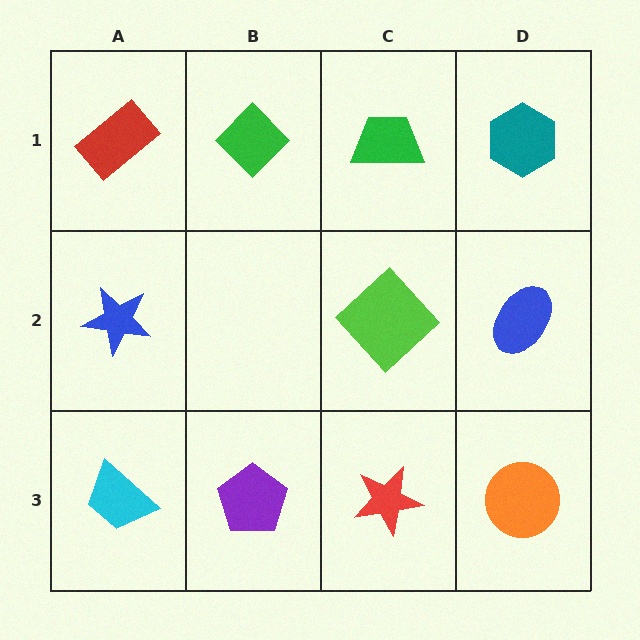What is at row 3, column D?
An orange circle.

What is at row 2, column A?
A blue star.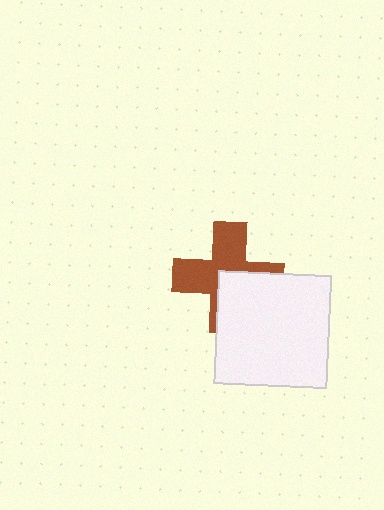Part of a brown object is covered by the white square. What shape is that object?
It is a cross.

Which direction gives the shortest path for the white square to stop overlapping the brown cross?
Moving toward the lower-right gives the shortest separation.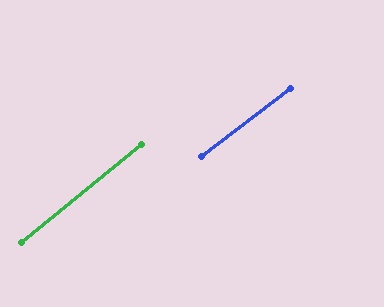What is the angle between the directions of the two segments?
Approximately 2 degrees.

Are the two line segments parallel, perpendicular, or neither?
Parallel — their directions differ by only 1.9°.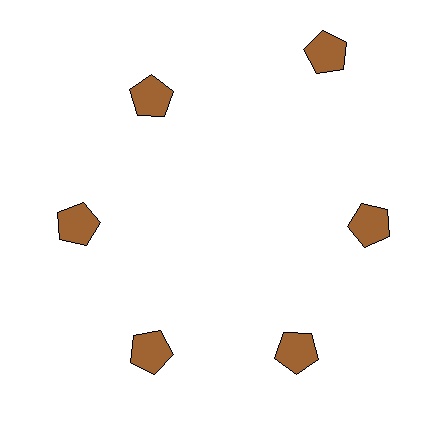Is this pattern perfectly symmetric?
No. The 6 brown pentagons are arranged in a ring, but one element near the 1 o'clock position is pushed outward from the center, breaking the 6-fold rotational symmetry.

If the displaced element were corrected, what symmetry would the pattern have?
It would have 6-fold rotational symmetry — the pattern would map onto itself every 60 degrees.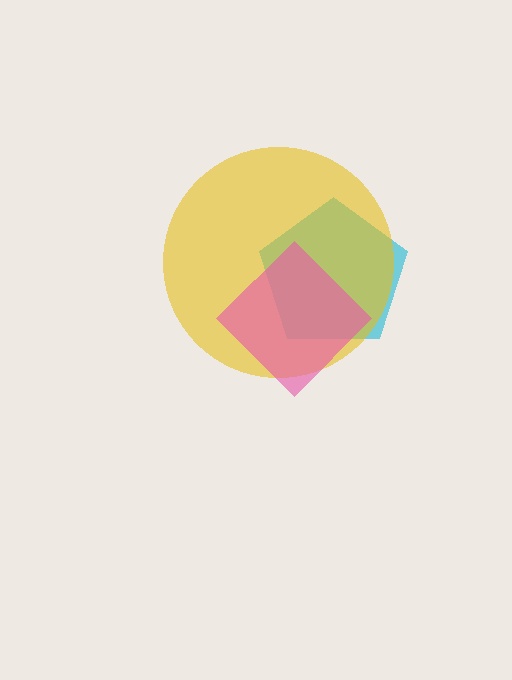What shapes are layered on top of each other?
The layered shapes are: a cyan pentagon, a yellow circle, a pink diamond.